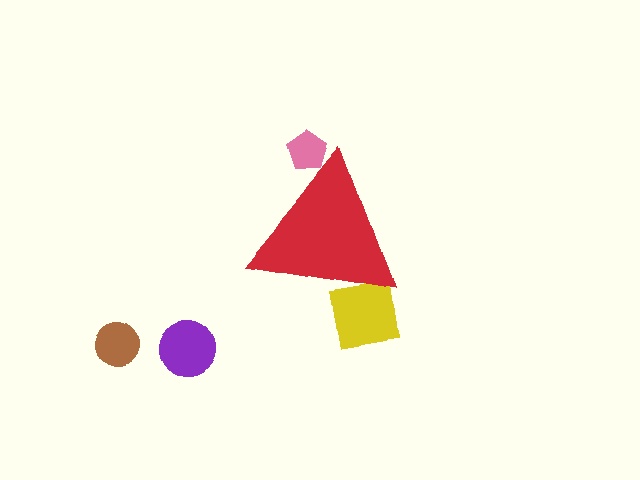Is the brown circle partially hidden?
No, the brown circle is fully visible.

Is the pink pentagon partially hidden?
Yes, the pink pentagon is partially hidden behind the red triangle.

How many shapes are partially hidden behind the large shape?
2 shapes are partially hidden.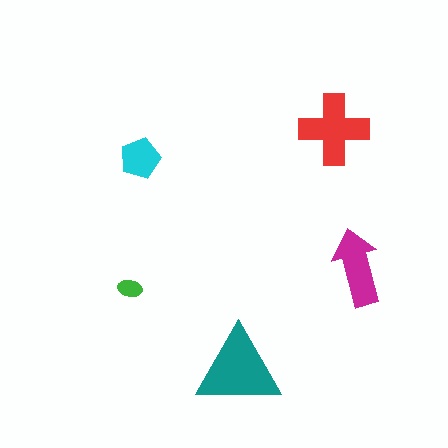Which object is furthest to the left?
The green ellipse is leftmost.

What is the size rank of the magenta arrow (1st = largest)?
3rd.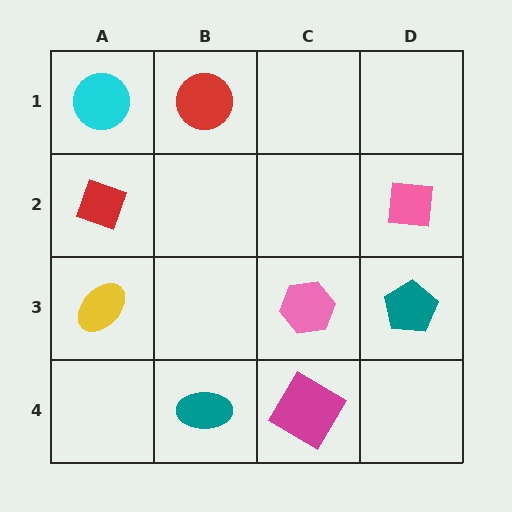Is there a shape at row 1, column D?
No, that cell is empty.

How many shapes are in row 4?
2 shapes.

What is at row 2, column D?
A pink square.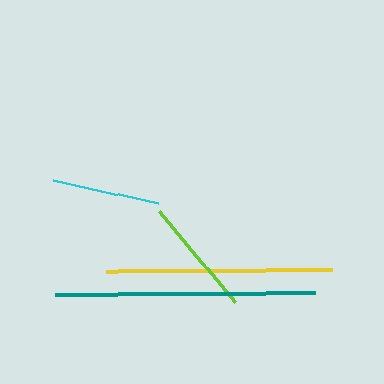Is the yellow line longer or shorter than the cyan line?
The yellow line is longer than the cyan line.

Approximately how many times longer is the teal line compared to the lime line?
The teal line is approximately 2.2 times the length of the lime line.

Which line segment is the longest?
The teal line is the longest at approximately 260 pixels.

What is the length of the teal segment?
The teal segment is approximately 260 pixels long.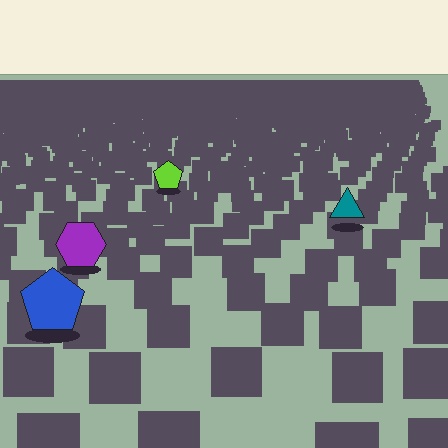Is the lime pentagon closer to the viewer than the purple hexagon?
No. The purple hexagon is closer — you can tell from the texture gradient: the ground texture is coarser near it.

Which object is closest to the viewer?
The blue pentagon is closest. The texture marks near it are larger and more spread out.